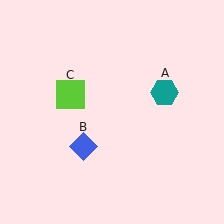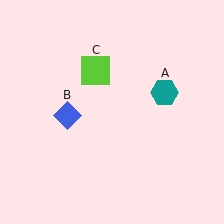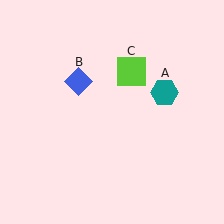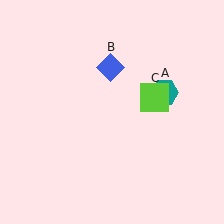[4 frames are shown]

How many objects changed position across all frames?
2 objects changed position: blue diamond (object B), lime square (object C).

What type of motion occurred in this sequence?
The blue diamond (object B), lime square (object C) rotated clockwise around the center of the scene.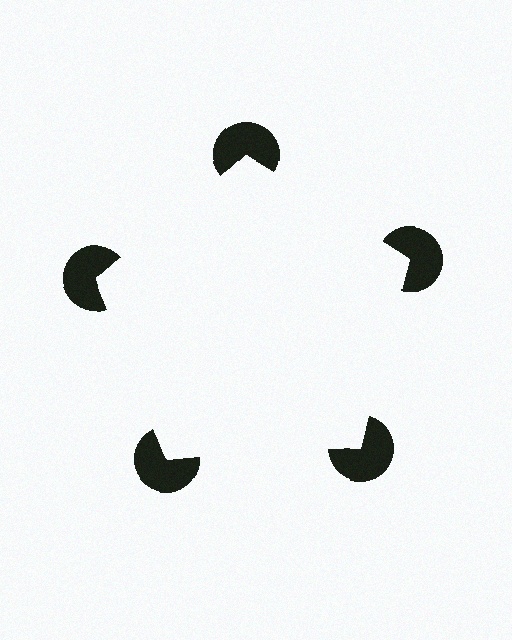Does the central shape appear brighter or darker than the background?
It typically appears slightly brighter than the background, even though no actual brightness change is drawn.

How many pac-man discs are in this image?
There are 5 — one at each vertex of the illusory pentagon.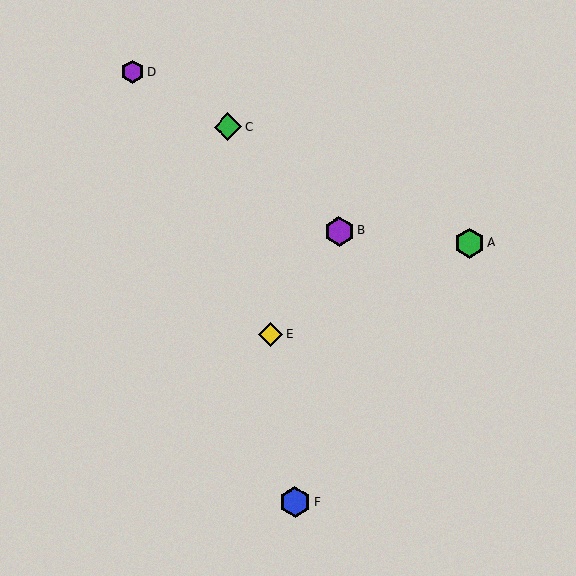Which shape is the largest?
The blue hexagon (labeled F) is the largest.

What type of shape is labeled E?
Shape E is a yellow diamond.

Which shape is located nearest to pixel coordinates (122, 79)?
The purple hexagon (labeled D) at (133, 72) is nearest to that location.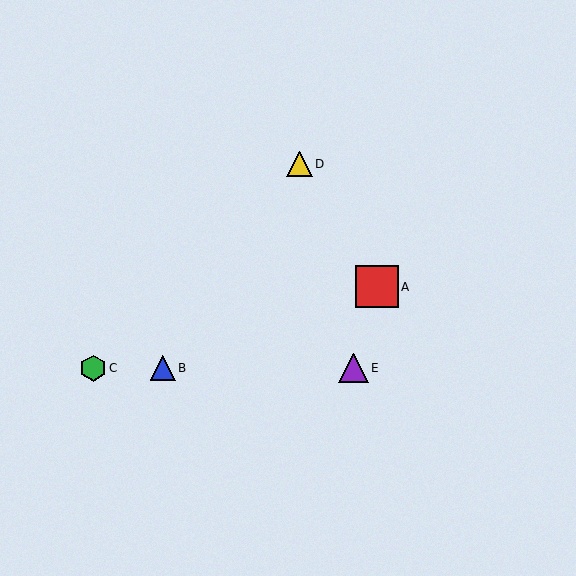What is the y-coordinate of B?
Object B is at y≈368.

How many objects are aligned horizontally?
3 objects (B, C, E) are aligned horizontally.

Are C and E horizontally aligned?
Yes, both are at y≈368.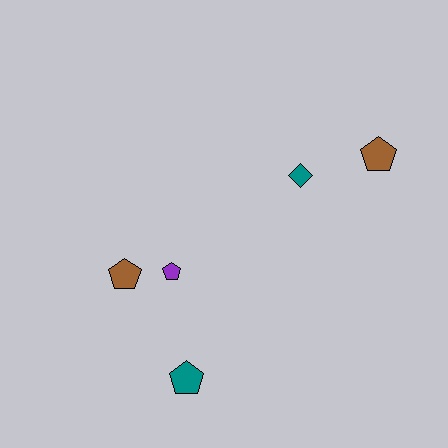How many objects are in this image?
There are 5 objects.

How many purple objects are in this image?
There is 1 purple object.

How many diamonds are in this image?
There is 1 diamond.